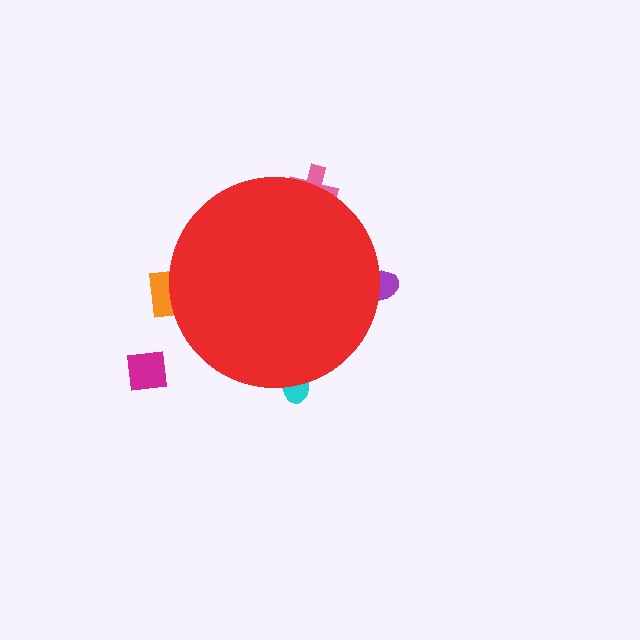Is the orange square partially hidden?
Yes, the orange square is partially hidden behind the red circle.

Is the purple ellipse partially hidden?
Yes, the purple ellipse is partially hidden behind the red circle.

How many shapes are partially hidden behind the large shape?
4 shapes are partially hidden.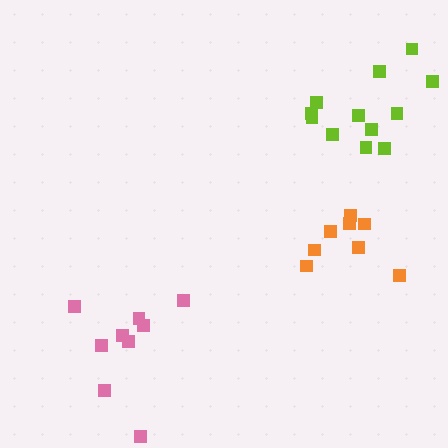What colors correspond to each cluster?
The clusters are colored: lime, orange, pink.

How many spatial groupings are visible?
There are 3 spatial groupings.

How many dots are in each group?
Group 1: 12 dots, Group 2: 8 dots, Group 3: 9 dots (29 total).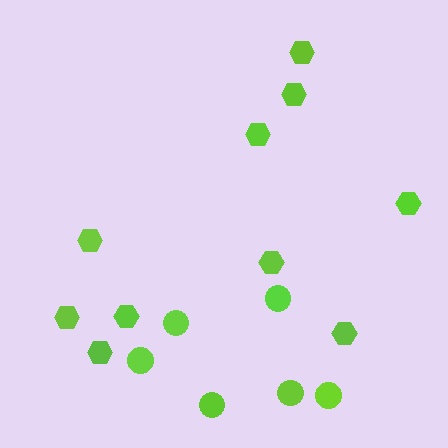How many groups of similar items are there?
There are 2 groups: one group of circles (6) and one group of hexagons (10).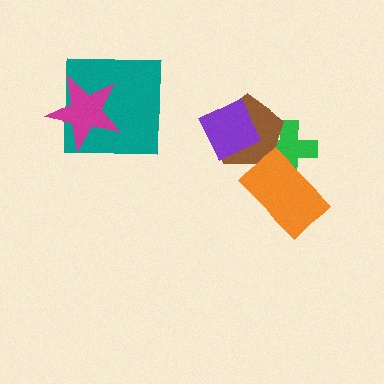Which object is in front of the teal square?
The magenta star is in front of the teal square.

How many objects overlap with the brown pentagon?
2 objects overlap with the brown pentagon.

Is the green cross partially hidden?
Yes, it is partially covered by another shape.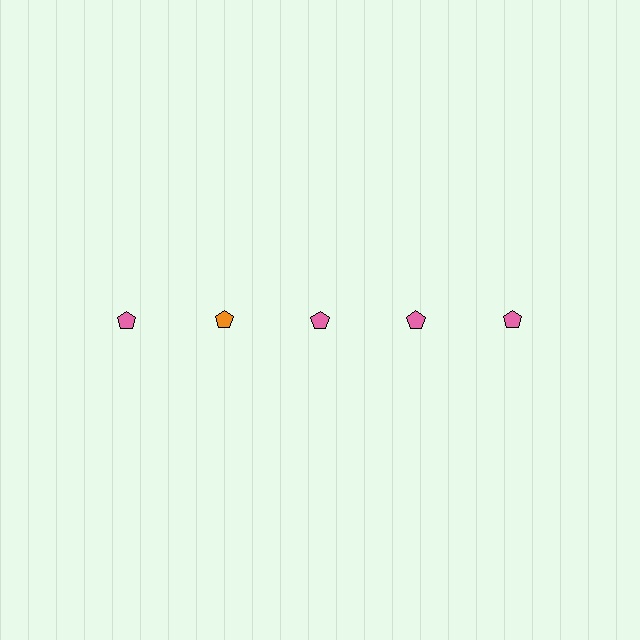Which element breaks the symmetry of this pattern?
The orange pentagon in the top row, second from left column breaks the symmetry. All other shapes are pink pentagons.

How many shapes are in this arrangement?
There are 5 shapes arranged in a grid pattern.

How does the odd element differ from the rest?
It has a different color: orange instead of pink.